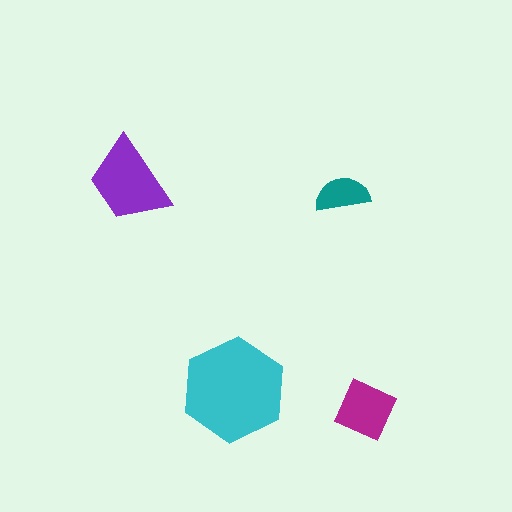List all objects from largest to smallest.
The cyan hexagon, the purple trapezoid, the magenta diamond, the teal semicircle.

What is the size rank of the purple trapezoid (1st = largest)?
2nd.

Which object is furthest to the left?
The purple trapezoid is leftmost.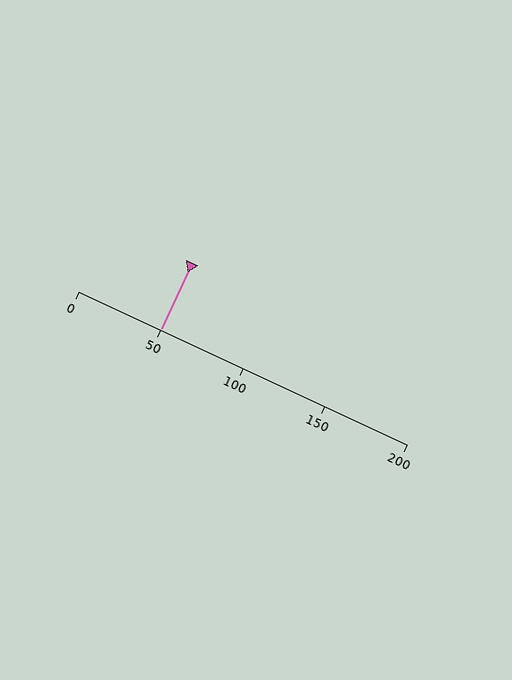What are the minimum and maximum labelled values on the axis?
The axis runs from 0 to 200.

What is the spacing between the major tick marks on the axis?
The major ticks are spaced 50 apart.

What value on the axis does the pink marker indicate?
The marker indicates approximately 50.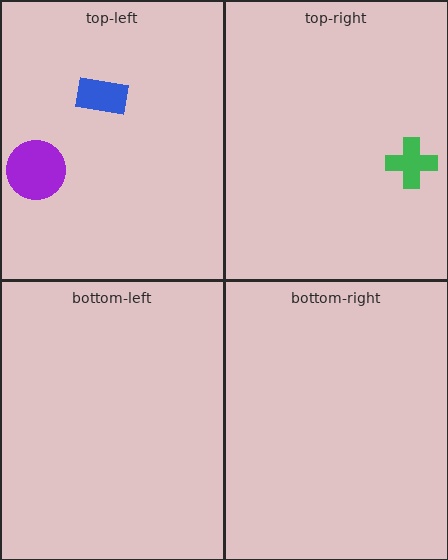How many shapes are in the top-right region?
1.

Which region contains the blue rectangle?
The top-left region.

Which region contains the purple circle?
The top-left region.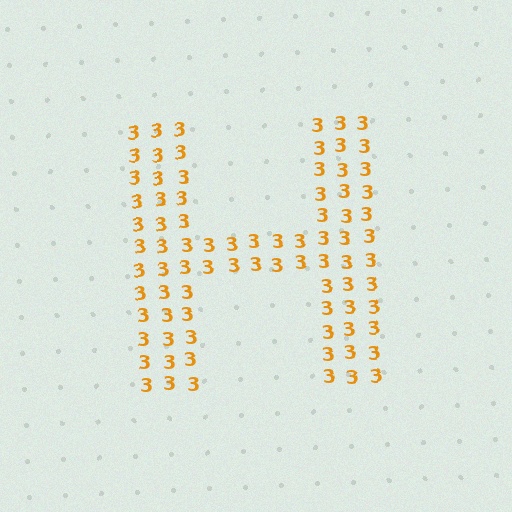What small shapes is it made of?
It is made of small digit 3's.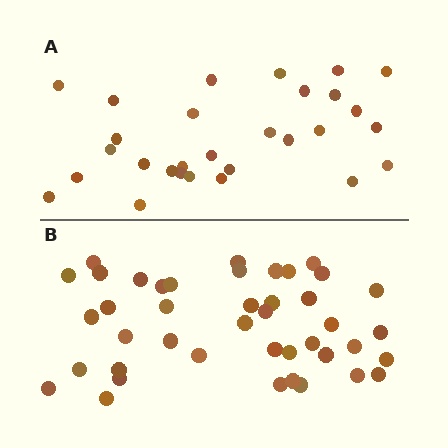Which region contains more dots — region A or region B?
Region B (the bottom region) has more dots.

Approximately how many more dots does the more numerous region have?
Region B has approximately 15 more dots than region A.